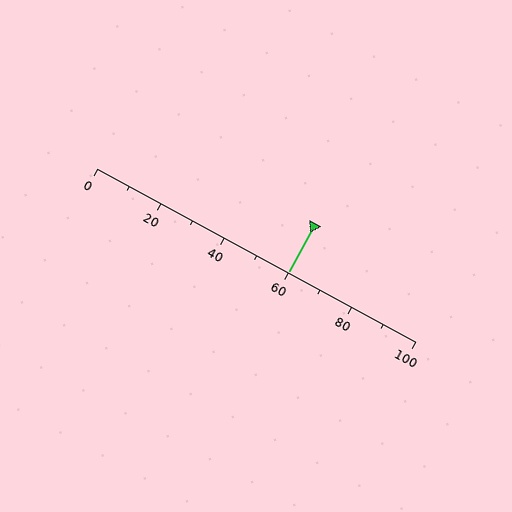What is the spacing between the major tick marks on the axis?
The major ticks are spaced 20 apart.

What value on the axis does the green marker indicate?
The marker indicates approximately 60.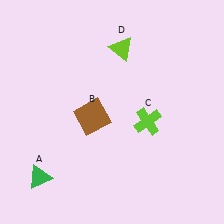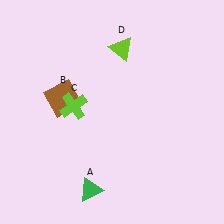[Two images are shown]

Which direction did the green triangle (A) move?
The green triangle (A) moved right.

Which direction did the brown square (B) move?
The brown square (B) moved left.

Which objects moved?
The objects that moved are: the green triangle (A), the brown square (B), the lime cross (C).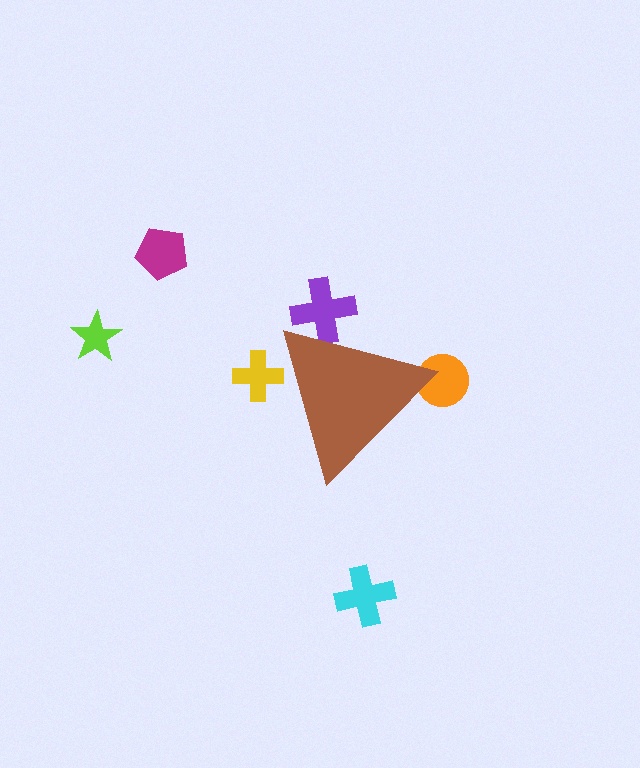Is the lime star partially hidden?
No, the lime star is fully visible.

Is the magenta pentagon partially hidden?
No, the magenta pentagon is fully visible.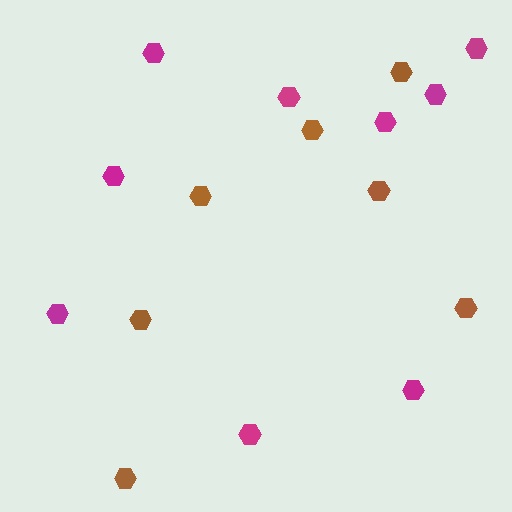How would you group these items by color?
There are 2 groups: one group of magenta hexagons (9) and one group of brown hexagons (7).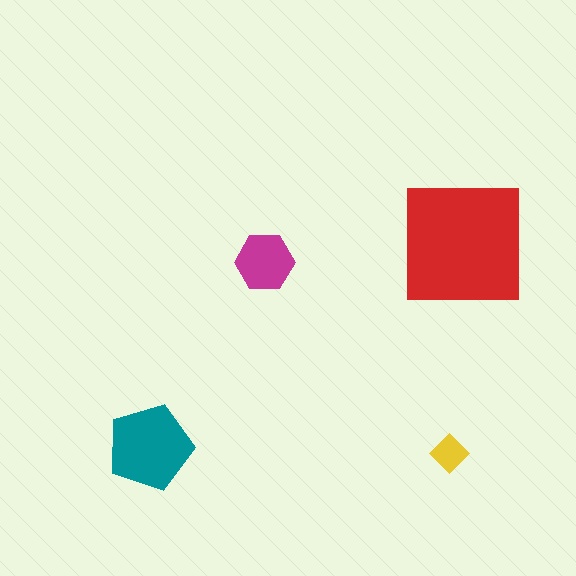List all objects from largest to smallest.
The red square, the teal pentagon, the magenta hexagon, the yellow diamond.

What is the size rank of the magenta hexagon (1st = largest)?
3rd.